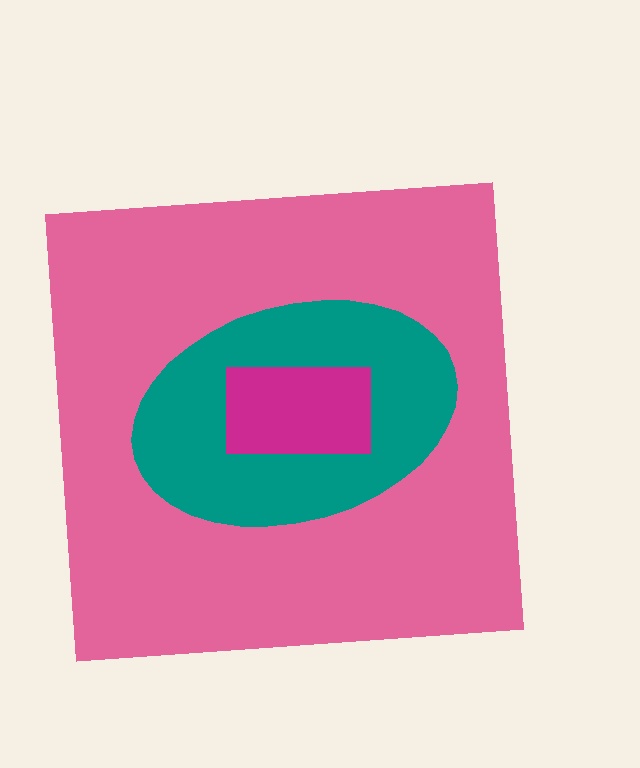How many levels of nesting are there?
3.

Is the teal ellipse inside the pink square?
Yes.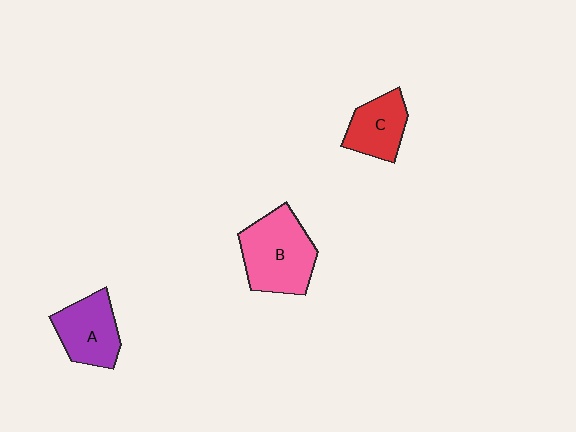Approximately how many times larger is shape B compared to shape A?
Approximately 1.4 times.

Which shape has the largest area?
Shape B (pink).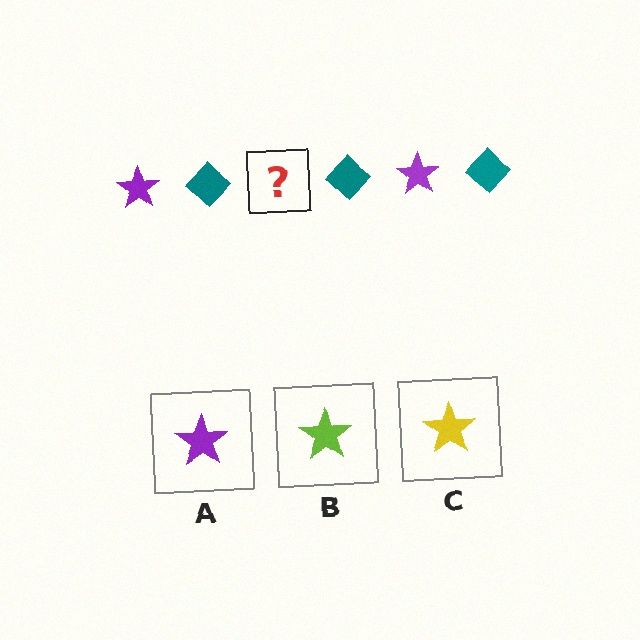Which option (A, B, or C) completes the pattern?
A.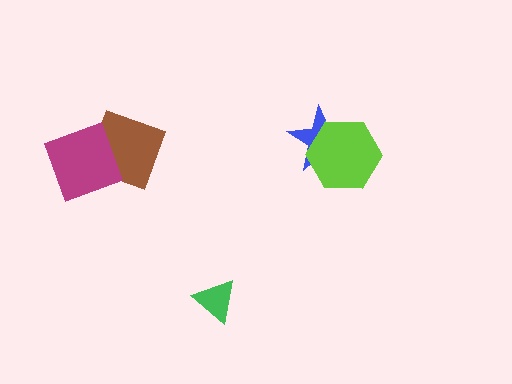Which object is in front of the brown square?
The magenta diamond is in front of the brown square.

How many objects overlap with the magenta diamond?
1 object overlaps with the magenta diamond.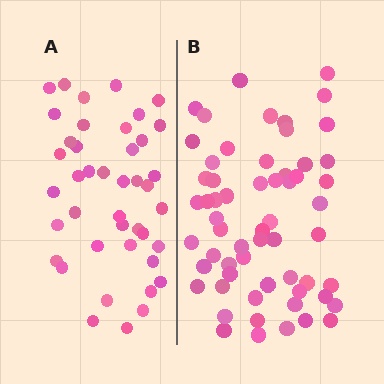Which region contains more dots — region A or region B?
Region B (the right region) has more dots.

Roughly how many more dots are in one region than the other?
Region B has approximately 20 more dots than region A.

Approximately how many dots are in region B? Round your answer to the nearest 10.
About 60 dots.